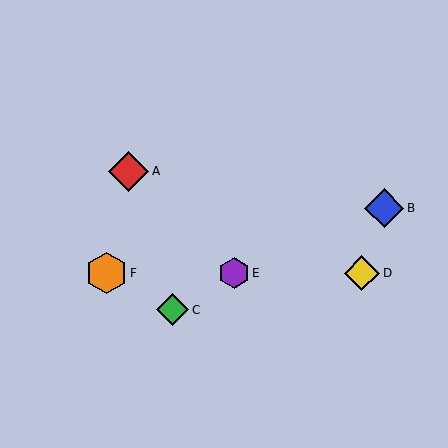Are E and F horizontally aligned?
Yes, both are at y≈273.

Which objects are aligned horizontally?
Objects D, E, F are aligned horizontally.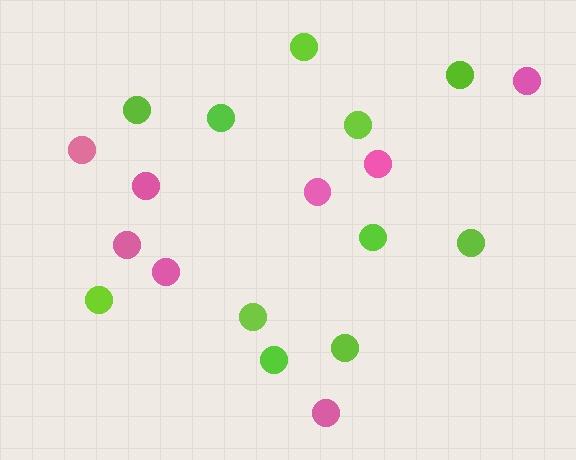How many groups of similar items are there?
There are 2 groups: one group of pink circles (8) and one group of lime circles (11).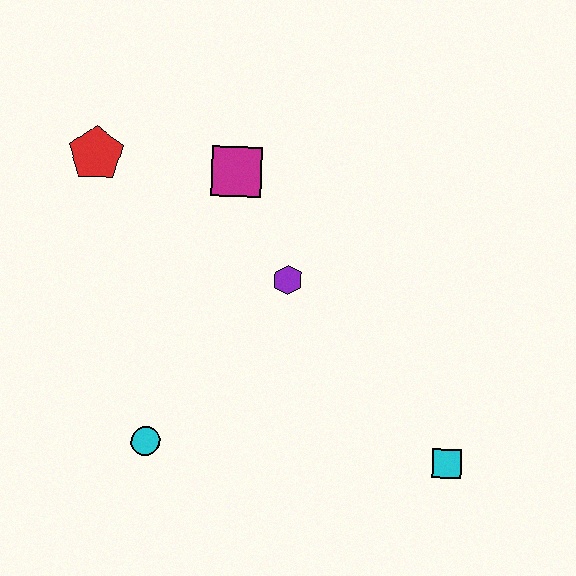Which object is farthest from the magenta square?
The cyan square is farthest from the magenta square.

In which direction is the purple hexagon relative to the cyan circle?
The purple hexagon is above the cyan circle.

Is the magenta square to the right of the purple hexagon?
No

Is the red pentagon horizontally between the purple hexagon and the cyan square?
No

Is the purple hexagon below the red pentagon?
Yes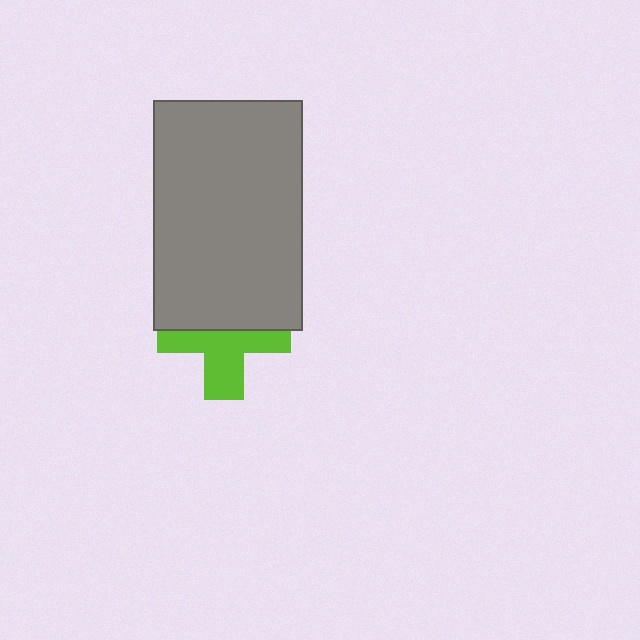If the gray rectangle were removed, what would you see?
You would see the complete lime cross.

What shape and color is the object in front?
The object in front is a gray rectangle.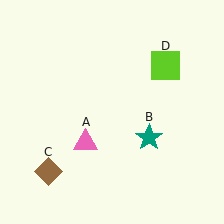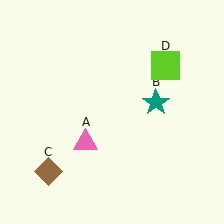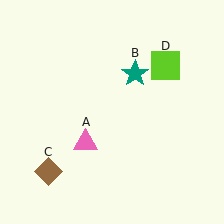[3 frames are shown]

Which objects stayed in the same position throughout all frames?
Pink triangle (object A) and brown diamond (object C) and lime square (object D) remained stationary.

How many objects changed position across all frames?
1 object changed position: teal star (object B).